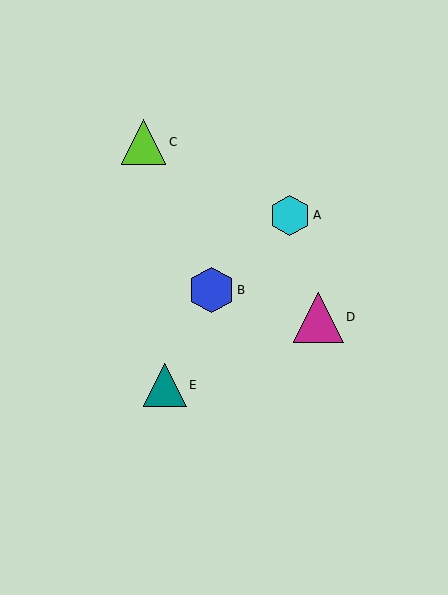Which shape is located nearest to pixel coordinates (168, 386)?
The teal triangle (labeled E) at (165, 385) is nearest to that location.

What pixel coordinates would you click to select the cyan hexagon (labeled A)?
Click at (290, 215) to select the cyan hexagon A.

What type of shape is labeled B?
Shape B is a blue hexagon.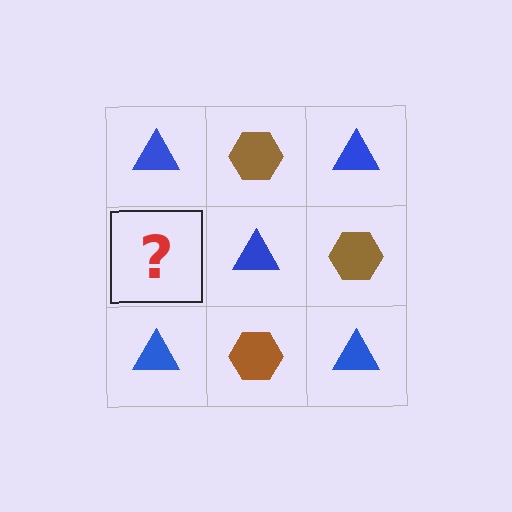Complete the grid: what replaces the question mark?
The question mark should be replaced with a brown hexagon.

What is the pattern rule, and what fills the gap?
The rule is that it alternates blue triangle and brown hexagon in a checkerboard pattern. The gap should be filled with a brown hexagon.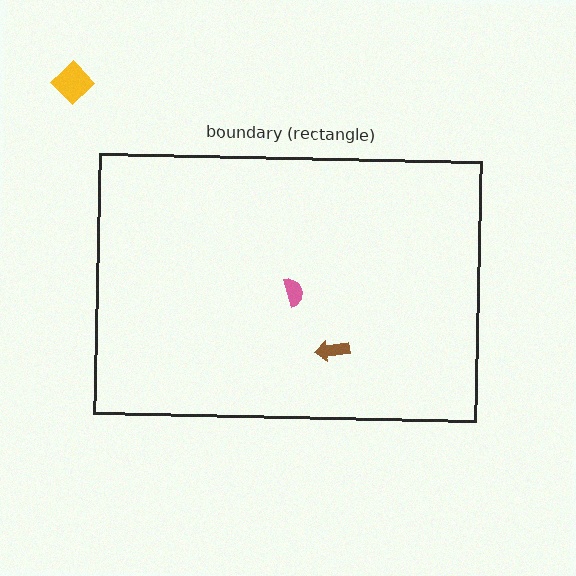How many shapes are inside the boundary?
2 inside, 1 outside.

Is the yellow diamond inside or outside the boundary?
Outside.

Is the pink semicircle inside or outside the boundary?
Inside.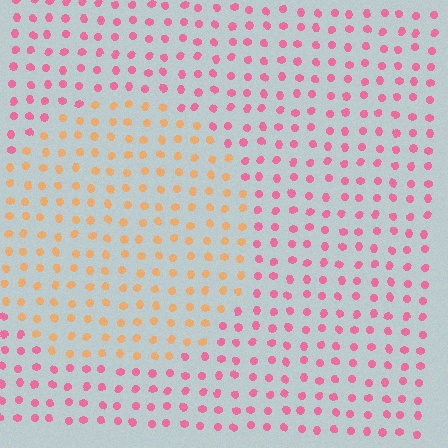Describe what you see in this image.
The image is filled with small pink elements in a uniform arrangement. A circle-shaped region is visible where the elements are tinted to a slightly different hue, forming a subtle color boundary.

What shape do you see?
I see a circle.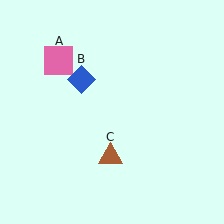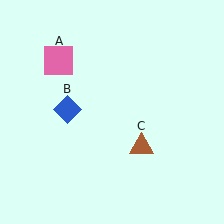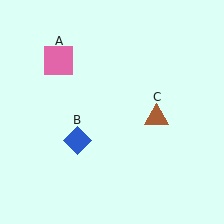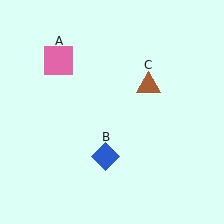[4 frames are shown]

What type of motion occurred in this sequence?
The blue diamond (object B), brown triangle (object C) rotated counterclockwise around the center of the scene.